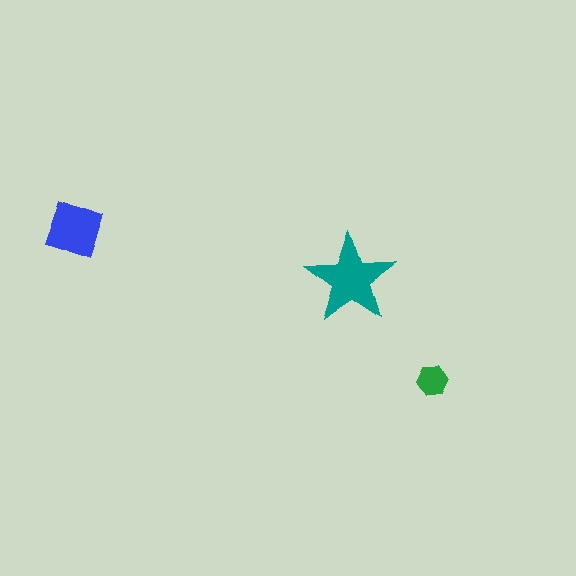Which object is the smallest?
The green hexagon.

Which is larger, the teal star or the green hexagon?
The teal star.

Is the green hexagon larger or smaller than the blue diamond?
Smaller.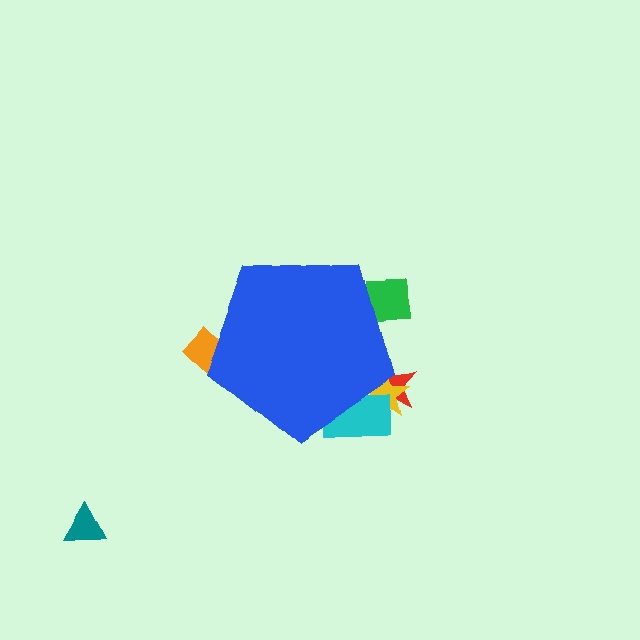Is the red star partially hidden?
Yes, the red star is partially hidden behind the blue pentagon.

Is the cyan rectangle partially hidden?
Yes, the cyan rectangle is partially hidden behind the blue pentagon.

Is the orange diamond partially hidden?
Yes, the orange diamond is partially hidden behind the blue pentagon.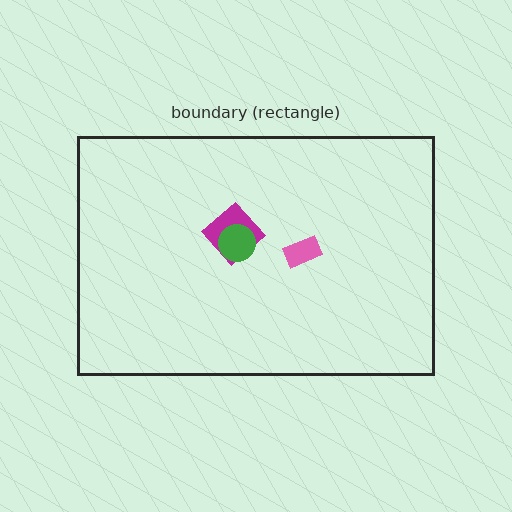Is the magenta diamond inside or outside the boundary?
Inside.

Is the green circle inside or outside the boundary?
Inside.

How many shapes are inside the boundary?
3 inside, 0 outside.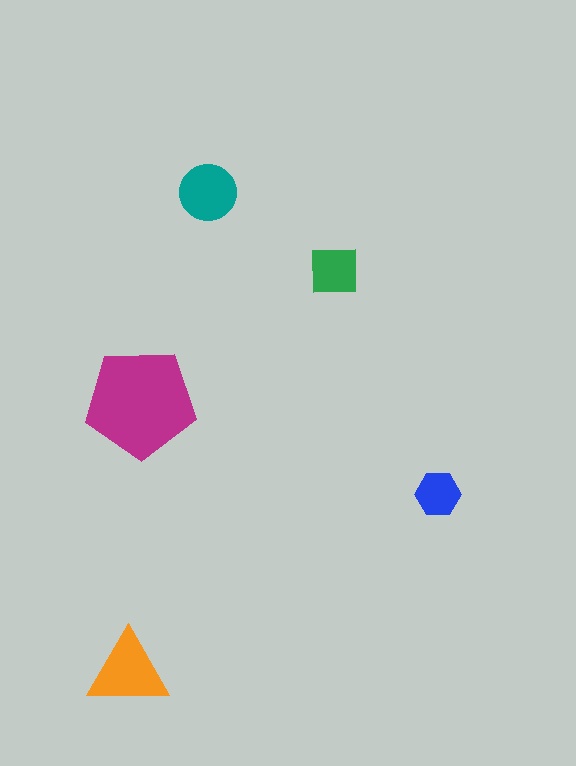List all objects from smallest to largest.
The blue hexagon, the green square, the teal circle, the orange triangle, the magenta pentagon.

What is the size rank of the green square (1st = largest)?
4th.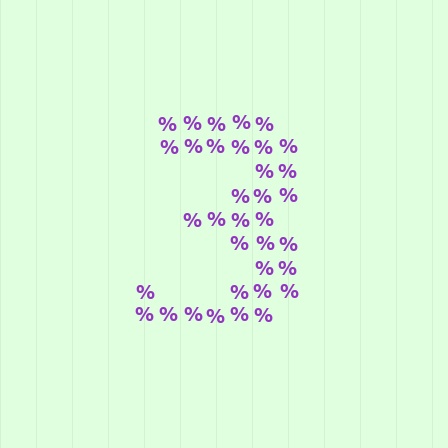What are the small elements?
The small elements are percent signs.